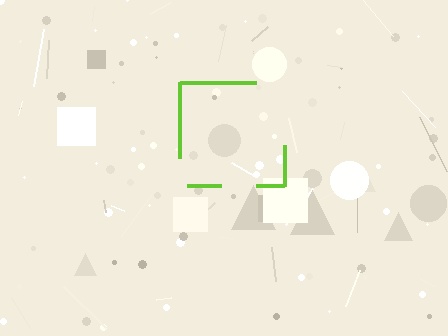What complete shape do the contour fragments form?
The contour fragments form a square.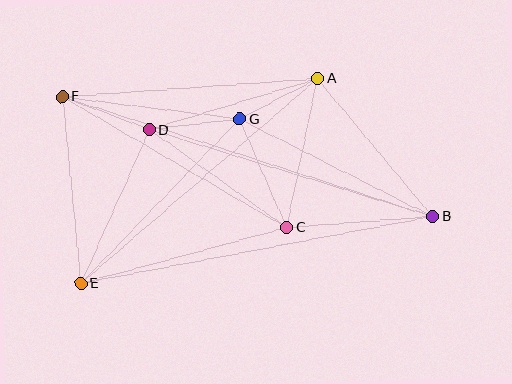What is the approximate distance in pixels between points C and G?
The distance between C and G is approximately 118 pixels.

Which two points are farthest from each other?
Points B and F are farthest from each other.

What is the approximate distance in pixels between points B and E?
The distance between B and E is approximately 358 pixels.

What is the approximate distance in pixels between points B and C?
The distance between B and C is approximately 146 pixels.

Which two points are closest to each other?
Points A and G are closest to each other.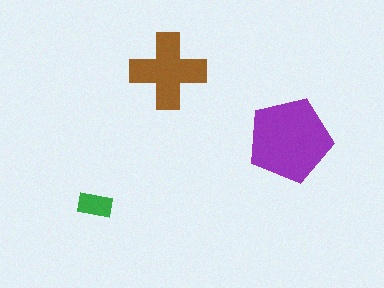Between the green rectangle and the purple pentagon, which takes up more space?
The purple pentagon.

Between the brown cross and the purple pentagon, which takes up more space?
The purple pentagon.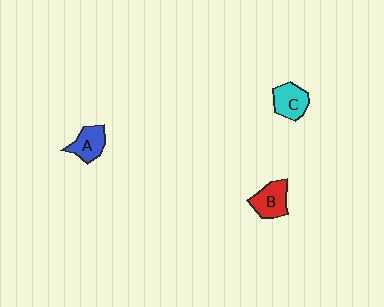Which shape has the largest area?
Shape B (red).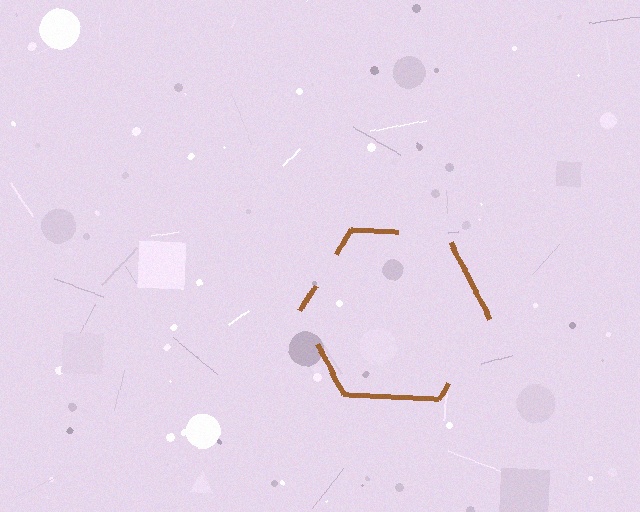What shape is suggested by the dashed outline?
The dashed outline suggests a hexagon.